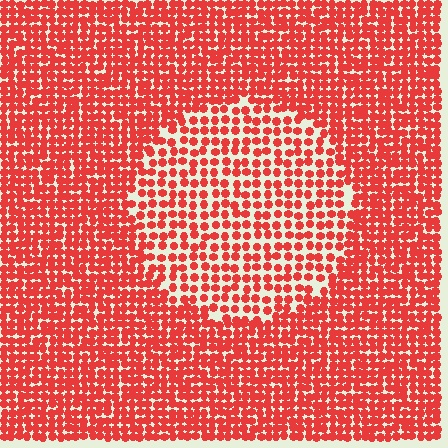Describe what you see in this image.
The image contains small red elements arranged at two different densities. A circle-shaped region is visible where the elements are less densely packed than the surrounding area.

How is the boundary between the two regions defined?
The boundary is defined by a change in element density (approximately 1.7x ratio). All elements are the same color, size, and shape.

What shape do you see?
I see a circle.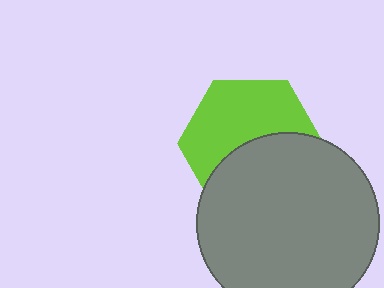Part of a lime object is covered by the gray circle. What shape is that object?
It is a hexagon.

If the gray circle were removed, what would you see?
You would see the complete lime hexagon.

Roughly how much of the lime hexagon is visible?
About half of it is visible (roughly 54%).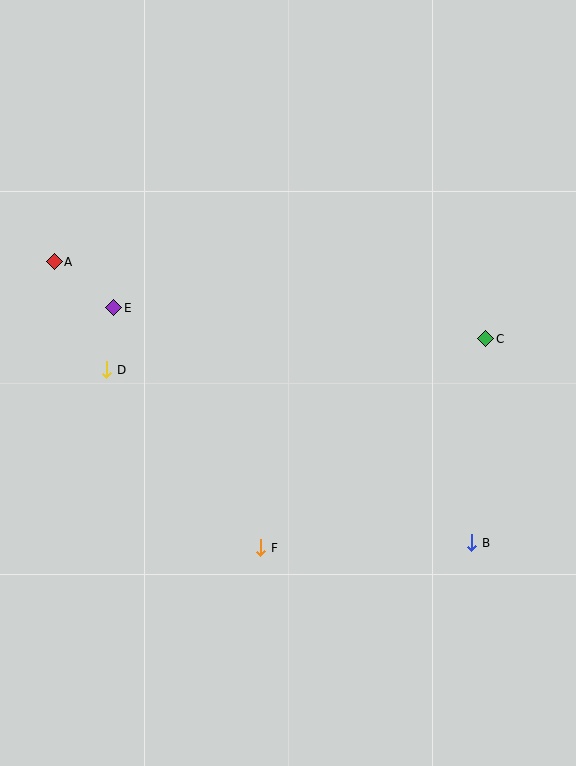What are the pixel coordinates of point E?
Point E is at (114, 308).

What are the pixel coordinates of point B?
Point B is at (472, 543).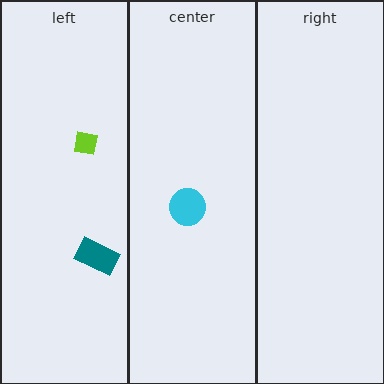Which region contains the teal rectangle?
The left region.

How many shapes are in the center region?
1.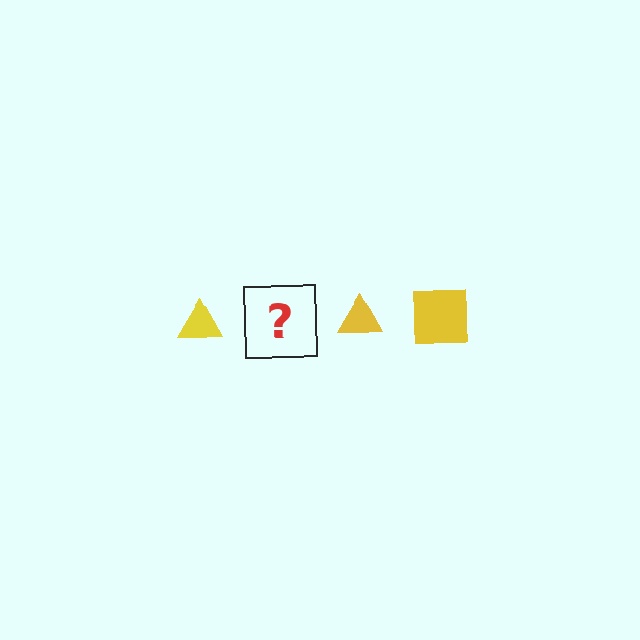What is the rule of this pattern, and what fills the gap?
The rule is that the pattern cycles through triangle, square shapes in yellow. The gap should be filled with a yellow square.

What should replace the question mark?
The question mark should be replaced with a yellow square.